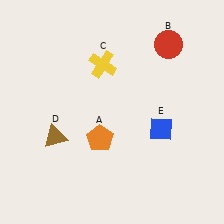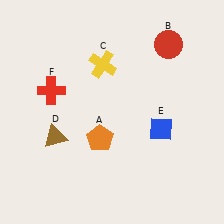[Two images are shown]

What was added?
A red cross (F) was added in Image 2.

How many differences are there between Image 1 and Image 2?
There is 1 difference between the two images.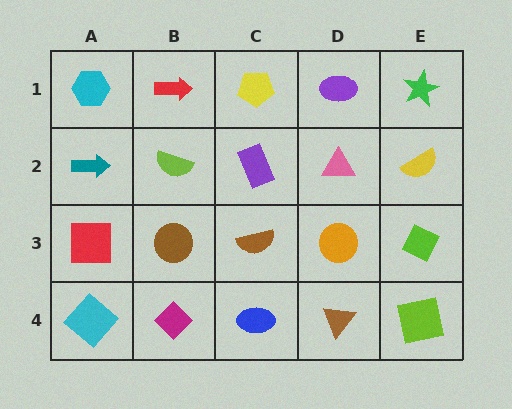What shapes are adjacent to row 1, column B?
A lime semicircle (row 2, column B), a cyan hexagon (row 1, column A), a yellow pentagon (row 1, column C).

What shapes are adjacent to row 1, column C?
A purple rectangle (row 2, column C), a red arrow (row 1, column B), a purple ellipse (row 1, column D).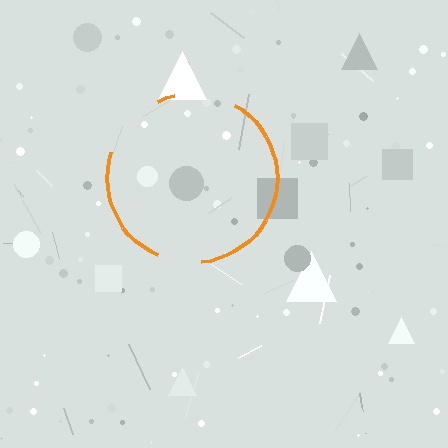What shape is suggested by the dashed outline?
The dashed outline suggests a circle.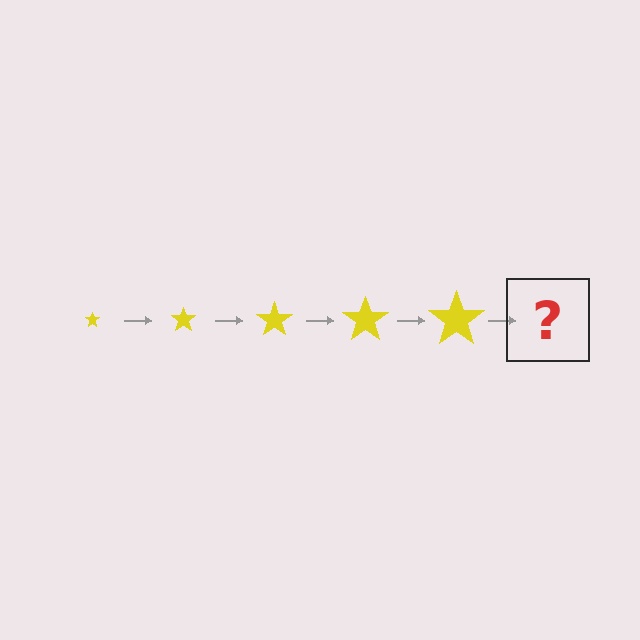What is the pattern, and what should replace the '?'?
The pattern is that the star gets progressively larger each step. The '?' should be a yellow star, larger than the previous one.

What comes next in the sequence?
The next element should be a yellow star, larger than the previous one.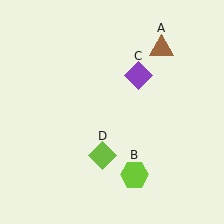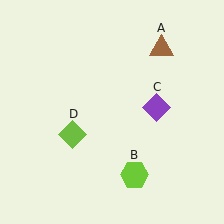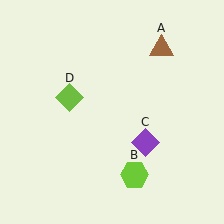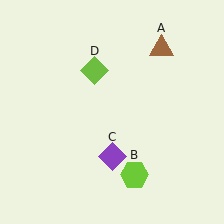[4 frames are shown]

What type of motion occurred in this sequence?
The purple diamond (object C), lime diamond (object D) rotated clockwise around the center of the scene.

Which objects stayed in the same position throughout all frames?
Brown triangle (object A) and lime hexagon (object B) remained stationary.